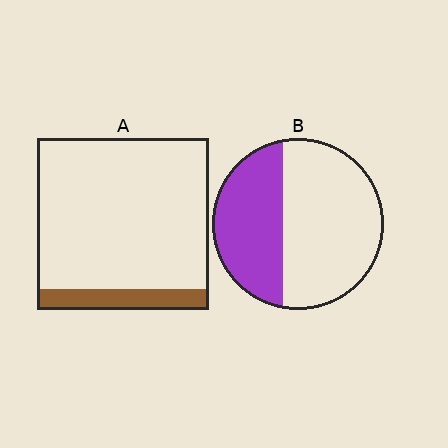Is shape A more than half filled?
No.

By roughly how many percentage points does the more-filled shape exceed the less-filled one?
By roughly 25 percentage points (B over A).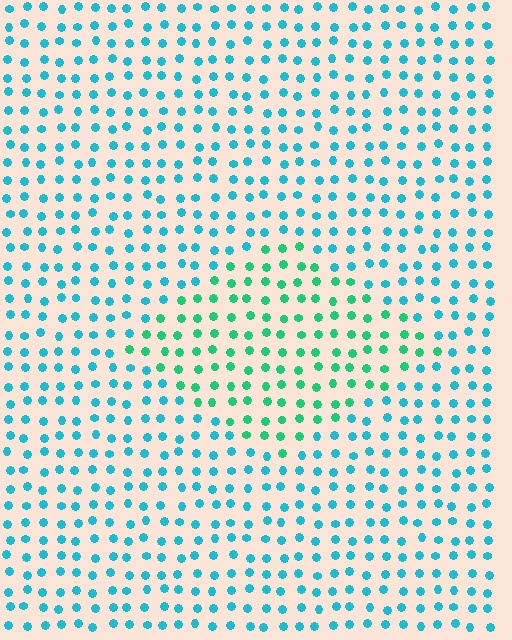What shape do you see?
I see a diamond.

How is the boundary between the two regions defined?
The boundary is defined purely by a slight shift in hue (about 36 degrees). Spacing, size, and orientation are identical on both sides.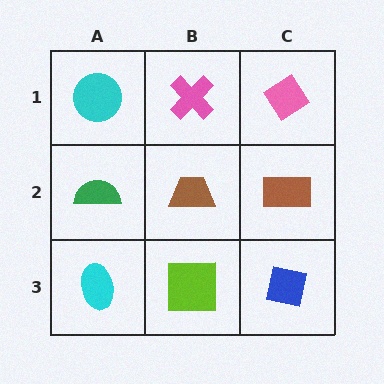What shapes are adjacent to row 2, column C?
A pink diamond (row 1, column C), a blue square (row 3, column C), a brown trapezoid (row 2, column B).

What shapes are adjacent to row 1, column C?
A brown rectangle (row 2, column C), a pink cross (row 1, column B).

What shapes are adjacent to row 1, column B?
A brown trapezoid (row 2, column B), a cyan circle (row 1, column A), a pink diamond (row 1, column C).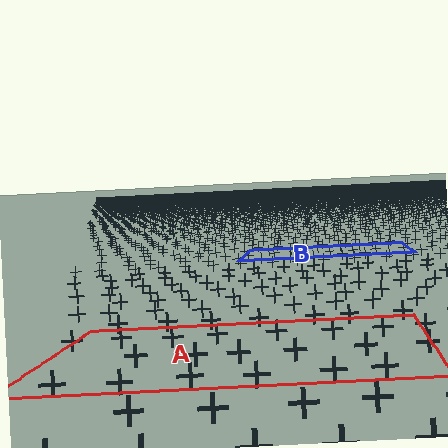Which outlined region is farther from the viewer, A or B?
Region B is farther from the viewer — the texture elements inside it appear smaller and more densely packed.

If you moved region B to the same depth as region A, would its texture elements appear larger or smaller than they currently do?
They would appear larger. At a closer depth, the same texture elements are projected at a bigger on-screen size.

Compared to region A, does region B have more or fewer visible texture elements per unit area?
Region B has more texture elements per unit area — they are packed more densely because it is farther away.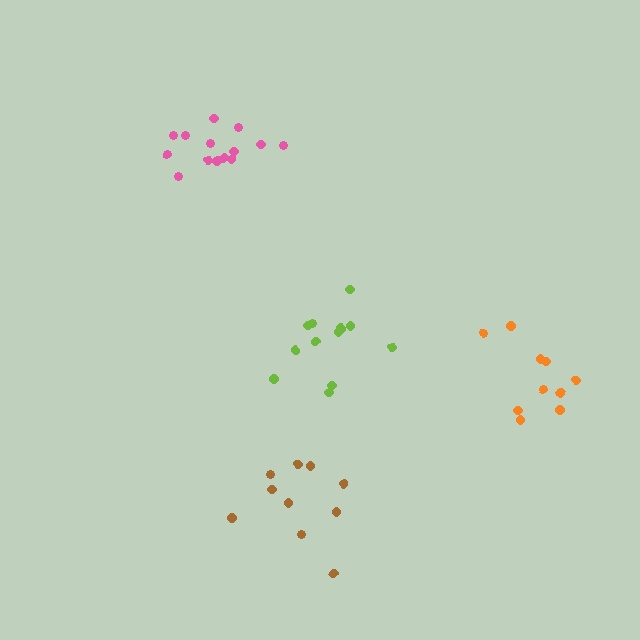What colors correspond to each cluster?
The clusters are colored: pink, lime, brown, orange.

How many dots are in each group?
Group 1: 14 dots, Group 2: 12 dots, Group 3: 10 dots, Group 4: 11 dots (47 total).